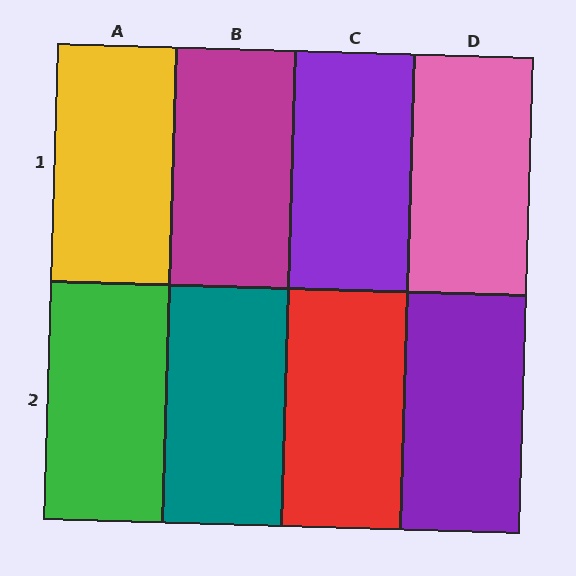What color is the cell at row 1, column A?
Yellow.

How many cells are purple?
2 cells are purple.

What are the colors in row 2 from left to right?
Green, teal, red, purple.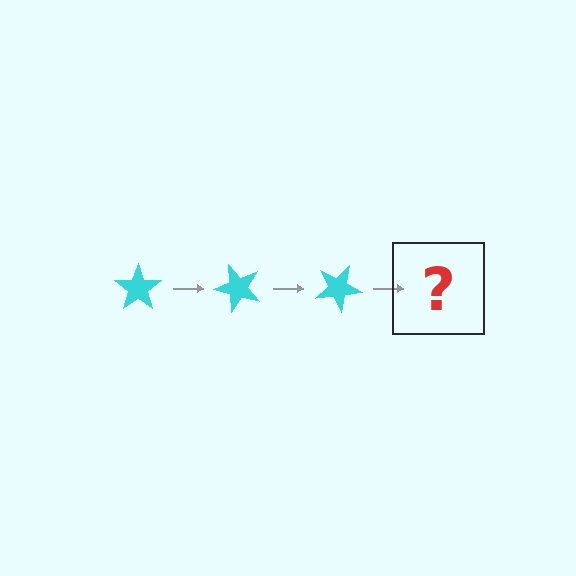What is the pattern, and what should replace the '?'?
The pattern is that the star rotates 50 degrees each step. The '?' should be a cyan star rotated 150 degrees.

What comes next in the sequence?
The next element should be a cyan star rotated 150 degrees.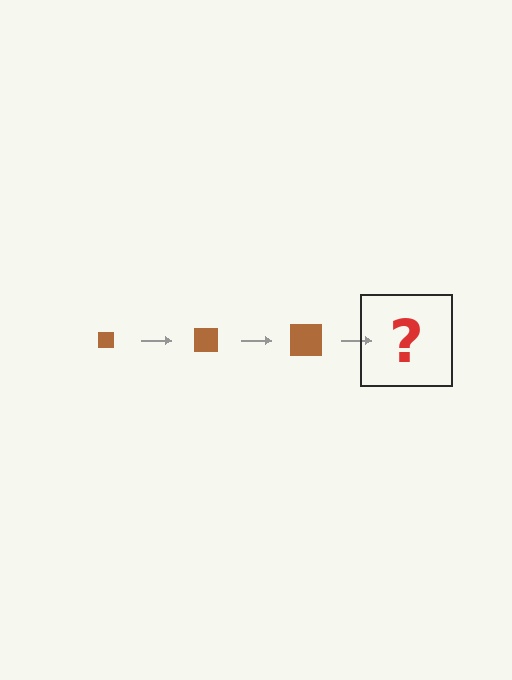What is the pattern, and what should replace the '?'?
The pattern is that the square gets progressively larger each step. The '?' should be a brown square, larger than the previous one.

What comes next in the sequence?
The next element should be a brown square, larger than the previous one.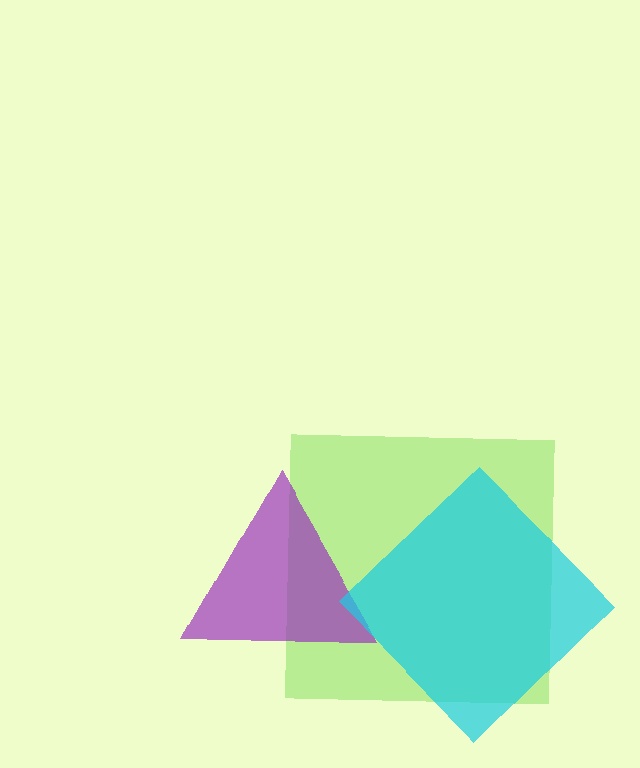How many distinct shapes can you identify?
There are 3 distinct shapes: a lime square, a purple triangle, a cyan diamond.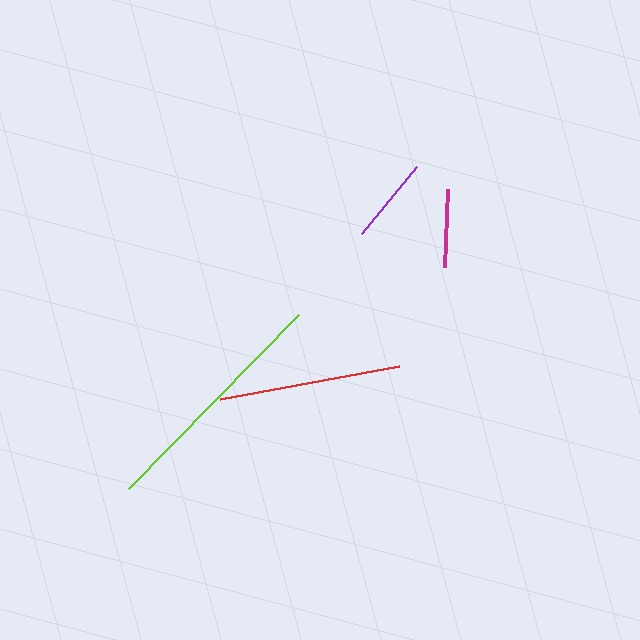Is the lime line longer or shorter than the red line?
The lime line is longer than the red line.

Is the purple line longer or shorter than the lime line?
The lime line is longer than the purple line.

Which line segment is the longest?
The lime line is the longest at approximately 244 pixels.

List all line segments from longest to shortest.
From longest to shortest: lime, red, purple, magenta.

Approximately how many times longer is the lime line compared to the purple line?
The lime line is approximately 2.8 times the length of the purple line.